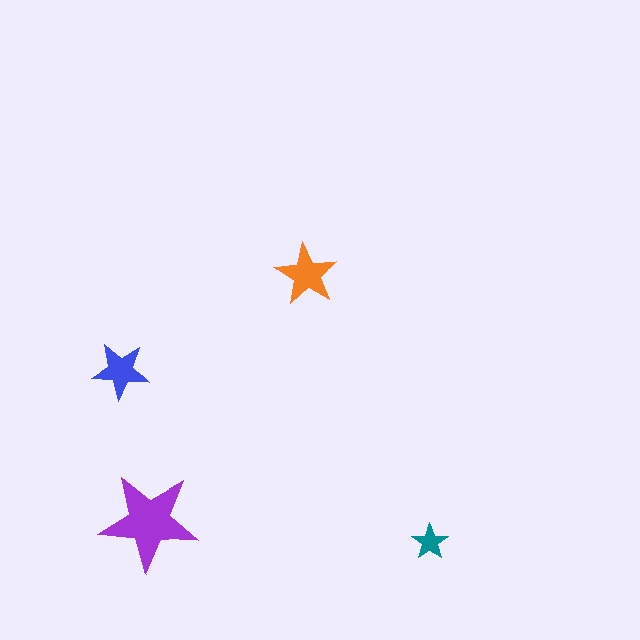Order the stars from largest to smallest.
the purple one, the orange one, the blue one, the teal one.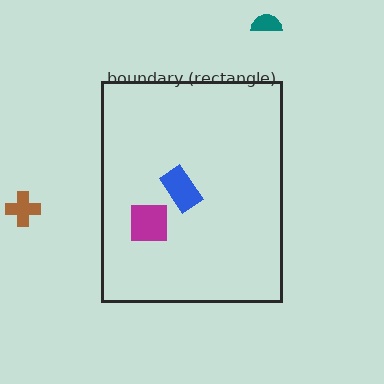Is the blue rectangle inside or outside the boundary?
Inside.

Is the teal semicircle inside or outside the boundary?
Outside.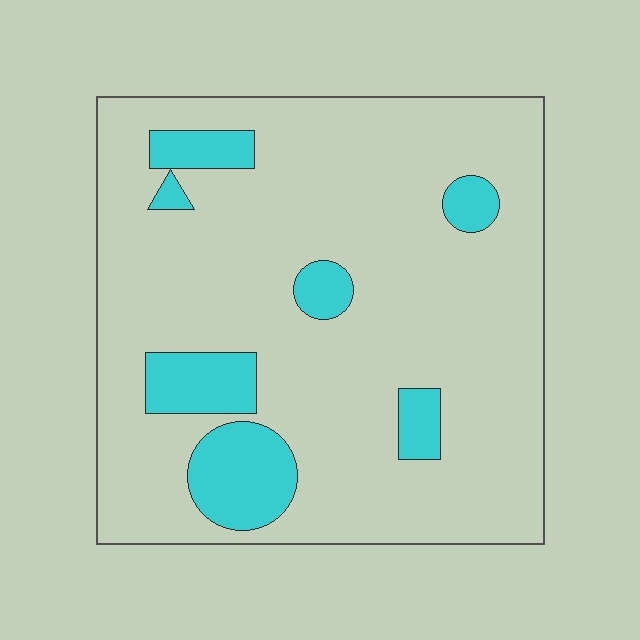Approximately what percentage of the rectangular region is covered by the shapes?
Approximately 15%.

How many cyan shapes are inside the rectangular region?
7.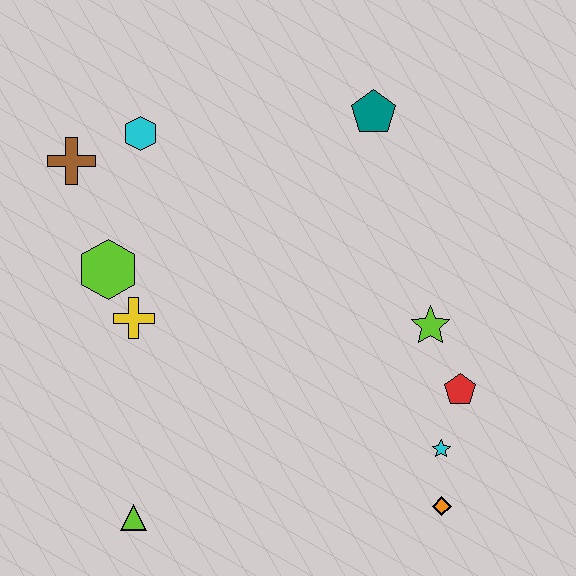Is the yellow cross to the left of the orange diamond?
Yes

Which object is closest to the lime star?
The red pentagon is closest to the lime star.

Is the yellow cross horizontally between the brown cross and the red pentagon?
Yes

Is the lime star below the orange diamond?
No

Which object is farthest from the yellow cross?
The orange diamond is farthest from the yellow cross.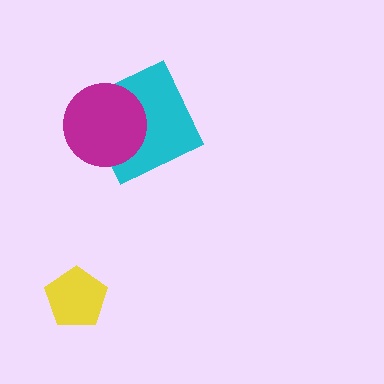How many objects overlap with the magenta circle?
1 object overlaps with the magenta circle.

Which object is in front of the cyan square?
The magenta circle is in front of the cyan square.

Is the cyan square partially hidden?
Yes, it is partially covered by another shape.